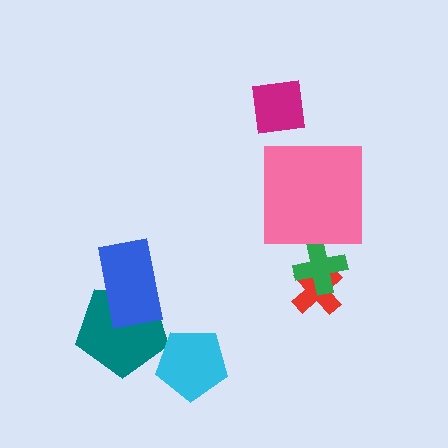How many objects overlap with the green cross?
1 object overlaps with the green cross.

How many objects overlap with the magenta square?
0 objects overlap with the magenta square.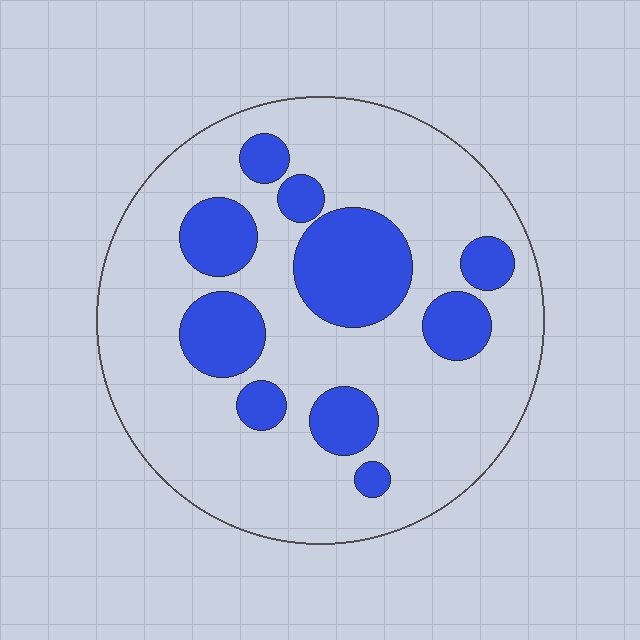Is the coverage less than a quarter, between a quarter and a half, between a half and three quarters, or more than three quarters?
Less than a quarter.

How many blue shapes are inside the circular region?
10.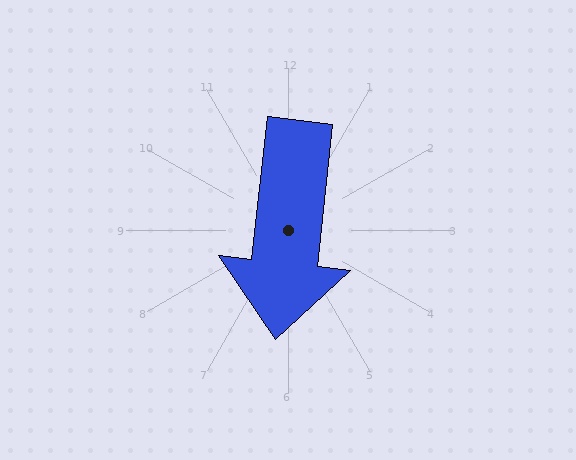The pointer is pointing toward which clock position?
Roughly 6 o'clock.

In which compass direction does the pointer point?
South.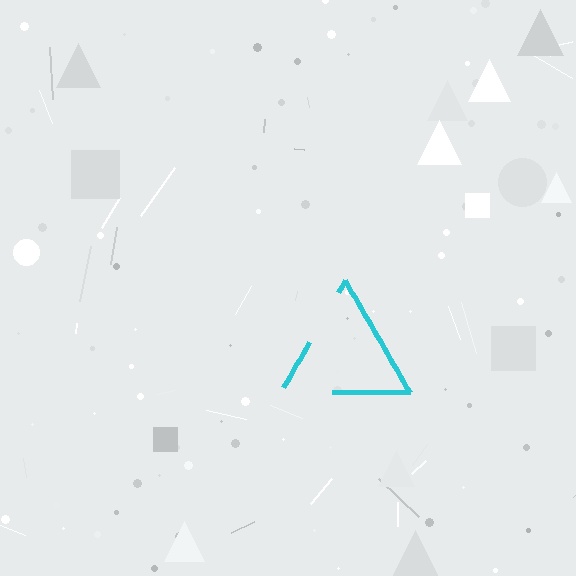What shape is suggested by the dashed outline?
The dashed outline suggests a triangle.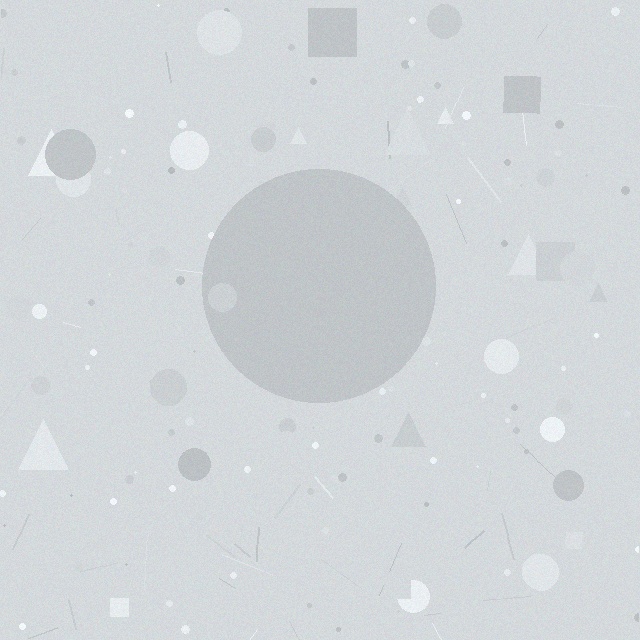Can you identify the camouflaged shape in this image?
The camouflaged shape is a circle.